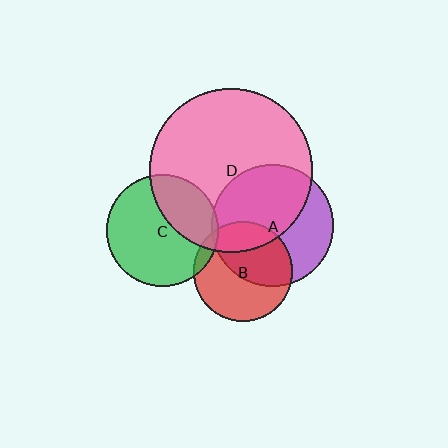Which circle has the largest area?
Circle D (pink).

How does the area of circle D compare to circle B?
Approximately 2.7 times.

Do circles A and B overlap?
Yes.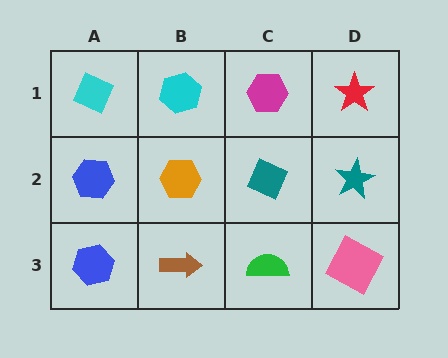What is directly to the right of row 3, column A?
A brown arrow.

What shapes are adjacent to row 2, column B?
A cyan hexagon (row 1, column B), a brown arrow (row 3, column B), a blue hexagon (row 2, column A), a teal diamond (row 2, column C).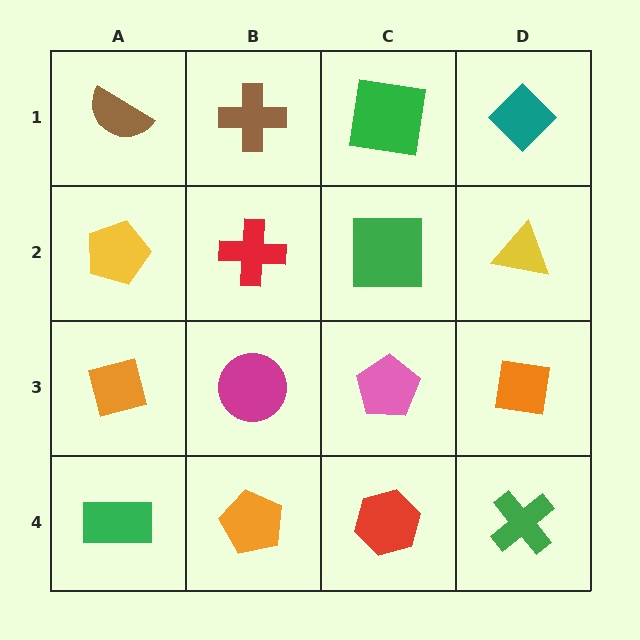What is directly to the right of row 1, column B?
A green square.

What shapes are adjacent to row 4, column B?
A magenta circle (row 3, column B), a green rectangle (row 4, column A), a red hexagon (row 4, column C).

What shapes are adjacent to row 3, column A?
A yellow pentagon (row 2, column A), a green rectangle (row 4, column A), a magenta circle (row 3, column B).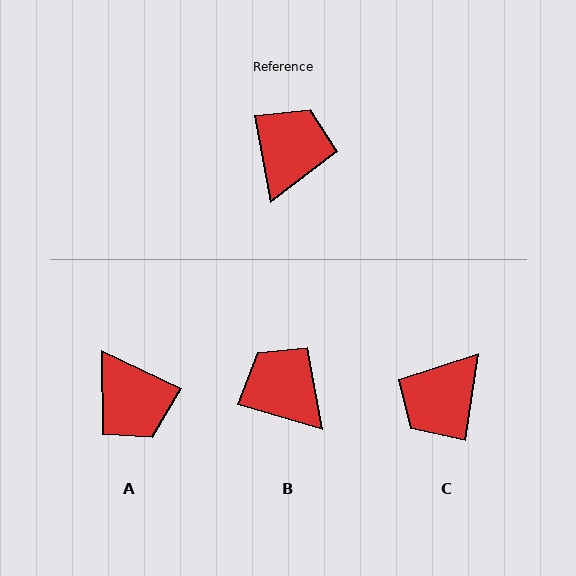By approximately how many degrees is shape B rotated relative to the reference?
Approximately 63 degrees counter-clockwise.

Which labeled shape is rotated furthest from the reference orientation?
C, about 161 degrees away.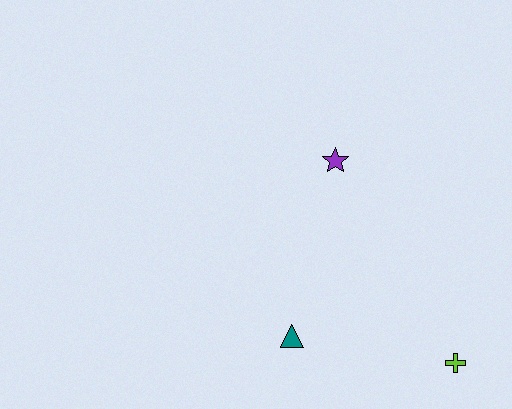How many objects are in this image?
There are 3 objects.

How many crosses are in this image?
There is 1 cross.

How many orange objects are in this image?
There are no orange objects.